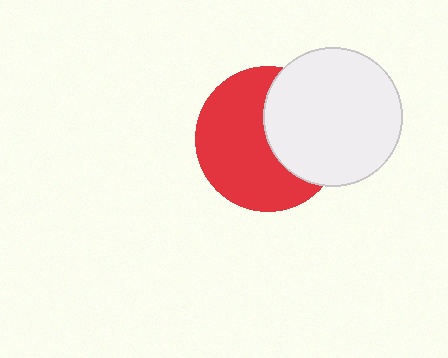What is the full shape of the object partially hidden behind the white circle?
The partially hidden object is a red circle.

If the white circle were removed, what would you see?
You would see the complete red circle.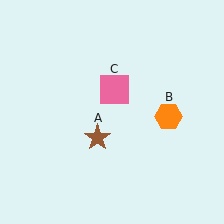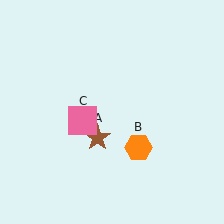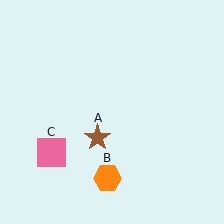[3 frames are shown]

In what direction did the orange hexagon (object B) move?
The orange hexagon (object B) moved down and to the left.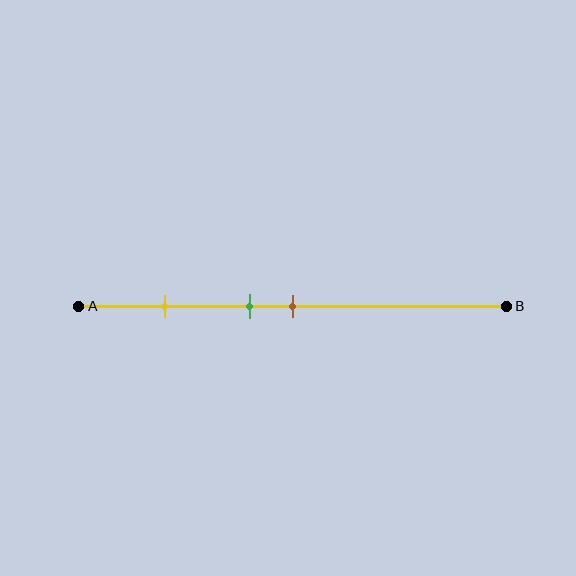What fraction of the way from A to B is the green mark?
The green mark is approximately 40% (0.4) of the way from A to B.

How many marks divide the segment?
There are 3 marks dividing the segment.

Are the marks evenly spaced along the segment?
No, the marks are not evenly spaced.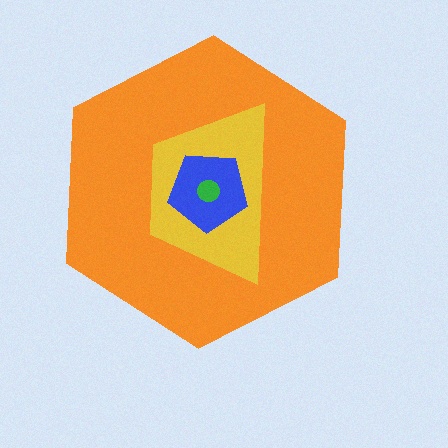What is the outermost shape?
The orange hexagon.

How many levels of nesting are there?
4.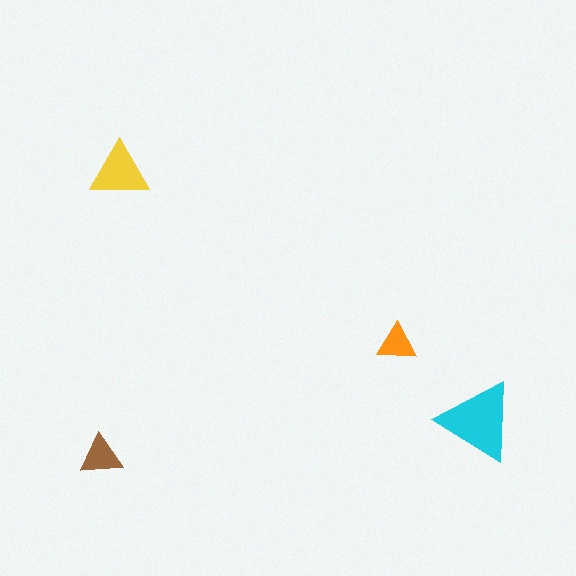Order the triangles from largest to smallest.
the cyan one, the yellow one, the brown one, the orange one.